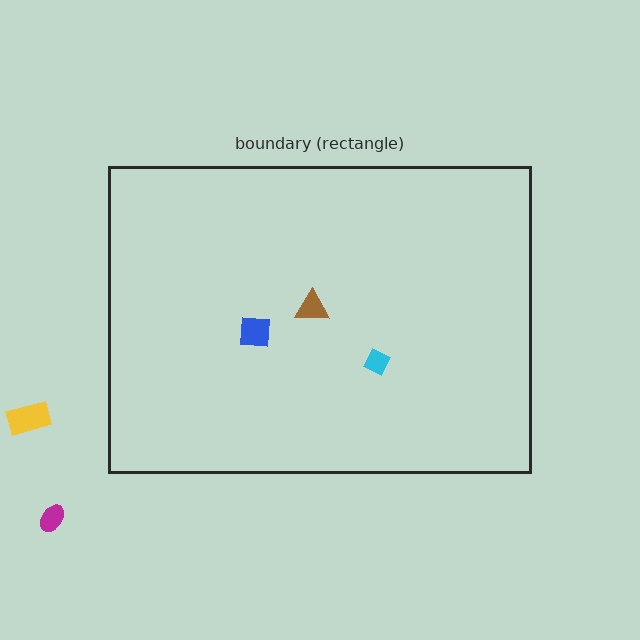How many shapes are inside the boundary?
3 inside, 2 outside.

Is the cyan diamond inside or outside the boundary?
Inside.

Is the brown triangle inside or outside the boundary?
Inside.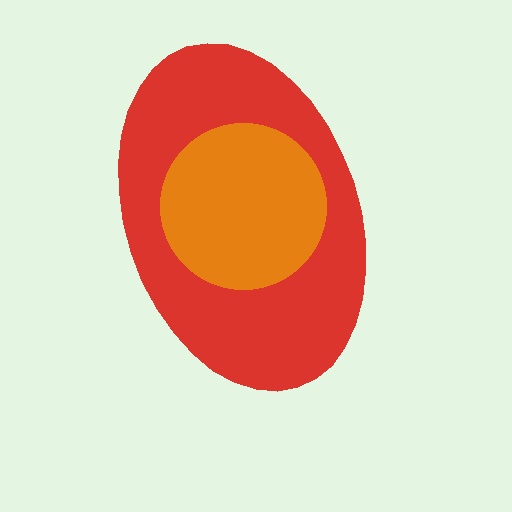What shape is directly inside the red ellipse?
The orange circle.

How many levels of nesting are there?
2.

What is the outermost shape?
The red ellipse.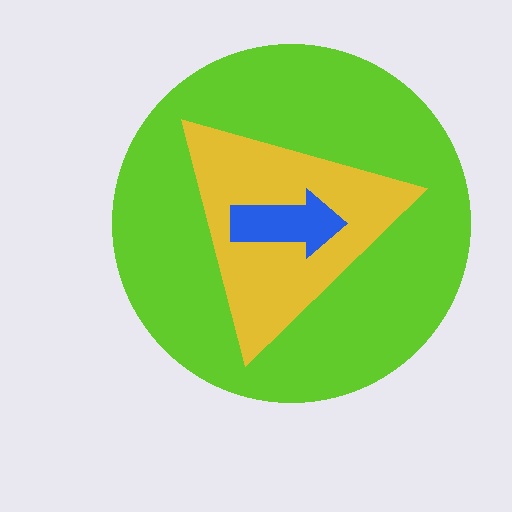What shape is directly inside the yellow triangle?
The blue arrow.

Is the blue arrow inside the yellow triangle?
Yes.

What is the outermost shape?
The lime circle.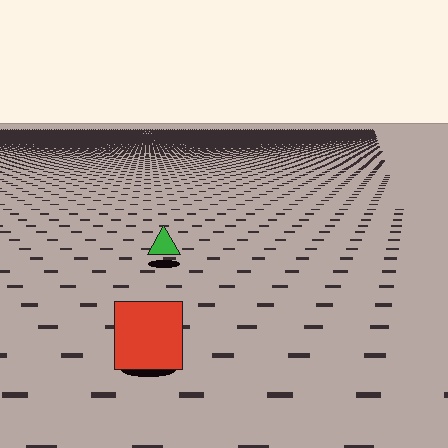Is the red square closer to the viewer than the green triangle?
Yes. The red square is closer — you can tell from the texture gradient: the ground texture is coarser near it.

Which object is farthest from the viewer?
The green triangle is farthest from the viewer. It appears smaller and the ground texture around it is denser.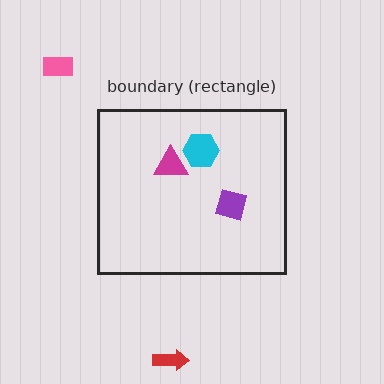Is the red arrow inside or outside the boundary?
Outside.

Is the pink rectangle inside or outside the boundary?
Outside.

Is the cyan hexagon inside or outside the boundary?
Inside.